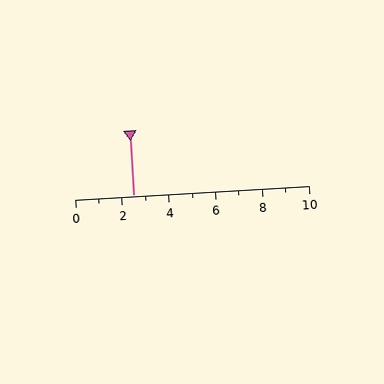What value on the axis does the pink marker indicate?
The marker indicates approximately 2.5.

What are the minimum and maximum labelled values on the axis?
The axis runs from 0 to 10.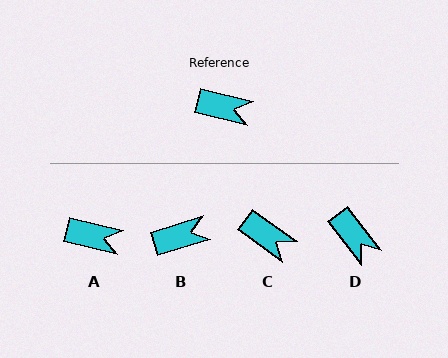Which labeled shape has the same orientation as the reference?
A.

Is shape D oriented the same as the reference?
No, it is off by about 39 degrees.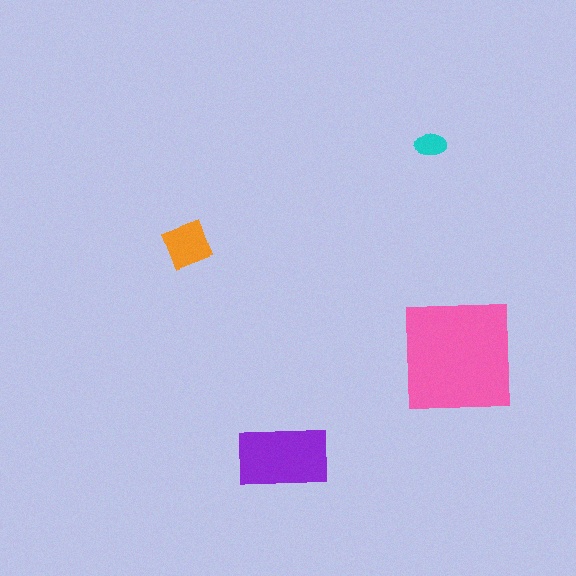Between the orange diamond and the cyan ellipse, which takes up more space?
The orange diamond.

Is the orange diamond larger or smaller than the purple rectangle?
Smaller.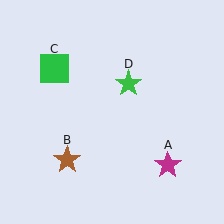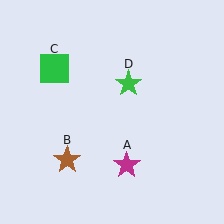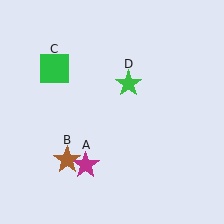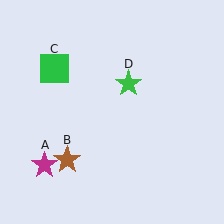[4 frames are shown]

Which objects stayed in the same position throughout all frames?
Brown star (object B) and green square (object C) and green star (object D) remained stationary.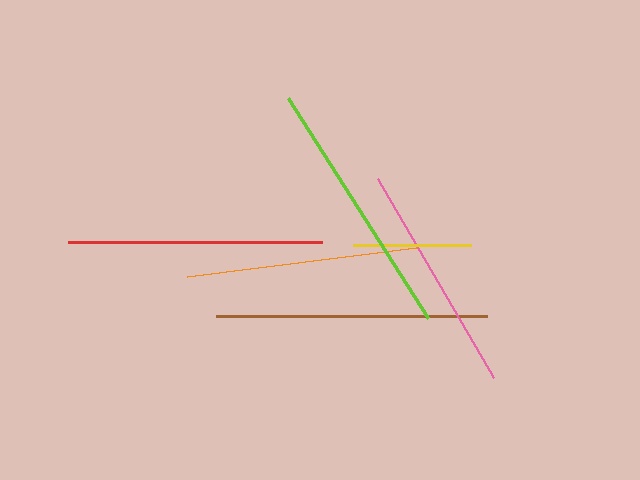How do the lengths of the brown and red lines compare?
The brown and red lines are approximately the same length.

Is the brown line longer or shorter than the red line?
The brown line is longer than the red line.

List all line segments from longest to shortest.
From longest to shortest: brown, lime, red, pink, orange, yellow.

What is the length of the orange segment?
The orange segment is approximately 230 pixels long.